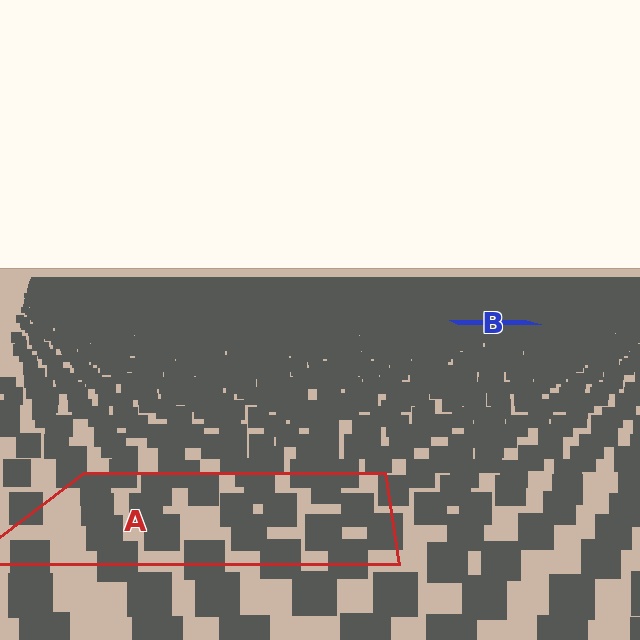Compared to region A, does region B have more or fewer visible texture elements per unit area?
Region B has more texture elements per unit area — they are packed more densely because it is farther away.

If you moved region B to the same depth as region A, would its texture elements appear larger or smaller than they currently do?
They would appear larger. At a closer depth, the same texture elements are projected at a bigger on-screen size.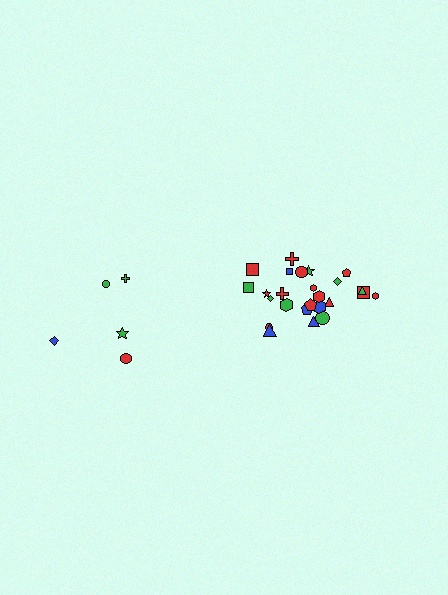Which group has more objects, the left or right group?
The right group.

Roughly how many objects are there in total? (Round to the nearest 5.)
Roughly 30 objects in total.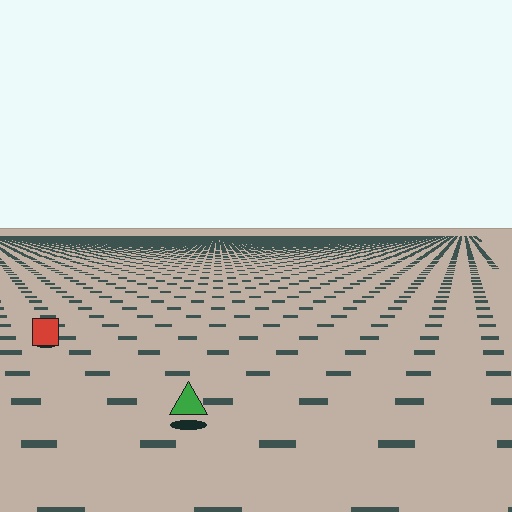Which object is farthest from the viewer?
The red square is farthest from the viewer. It appears smaller and the ground texture around it is denser.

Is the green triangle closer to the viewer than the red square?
Yes. The green triangle is closer — you can tell from the texture gradient: the ground texture is coarser near it.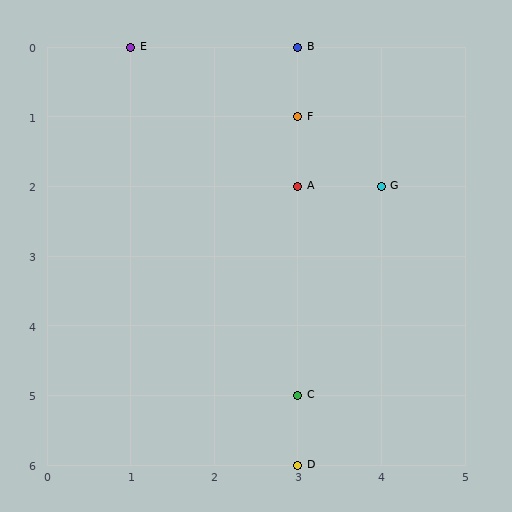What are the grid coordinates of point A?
Point A is at grid coordinates (3, 2).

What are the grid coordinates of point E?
Point E is at grid coordinates (1, 0).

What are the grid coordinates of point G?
Point G is at grid coordinates (4, 2).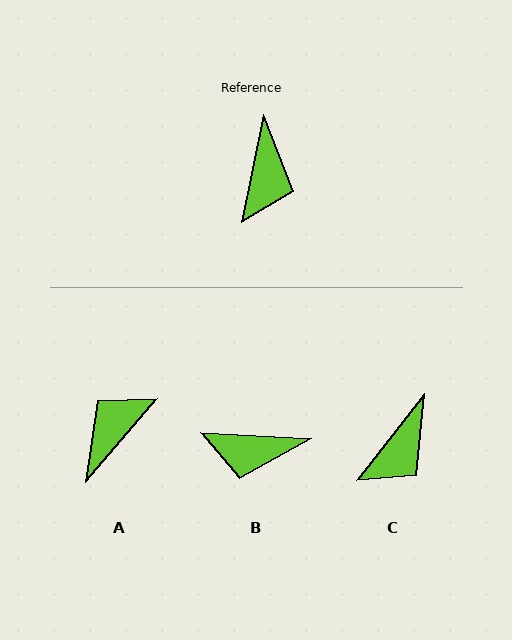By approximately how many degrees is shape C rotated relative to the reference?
Approximately 27 degrees clockwise.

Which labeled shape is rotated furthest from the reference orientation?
A, about 150 degrees away.